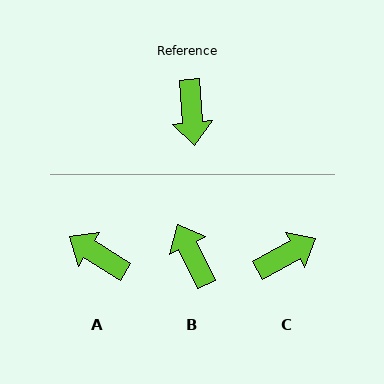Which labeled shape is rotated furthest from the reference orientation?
B, about 159 degrees away.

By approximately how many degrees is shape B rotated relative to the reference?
Approximately 159 degrees clockwise.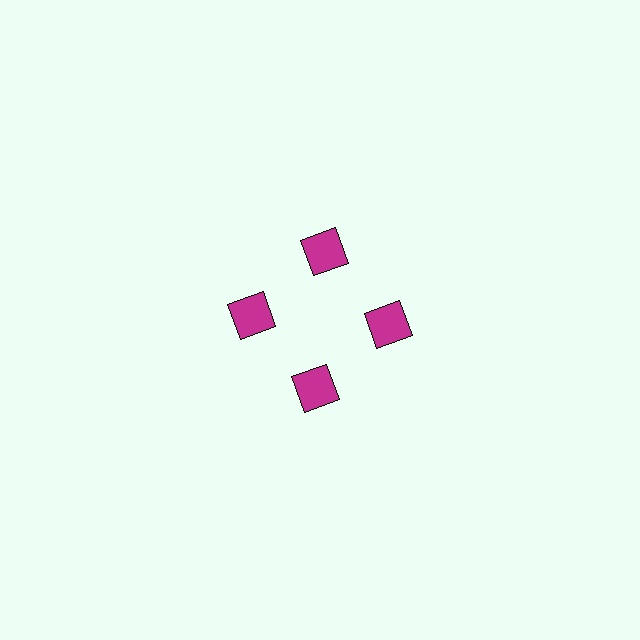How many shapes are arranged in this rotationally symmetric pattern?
There are 4 shapes, arranged in 4 groups of 1.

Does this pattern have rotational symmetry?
Yes, this pattern has 4-fold rotational symmetry. It looks the same after rotating 90 degrees around the center.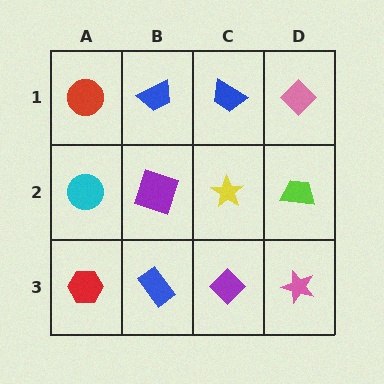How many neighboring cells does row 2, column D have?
3.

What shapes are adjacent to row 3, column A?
A cyan circle (row 2, column A), a blue rectangle (row 3, column B).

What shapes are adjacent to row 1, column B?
A purple square (row 2, column B), a red circle (row 1, column A), a blue trapezoid (row 1, column C).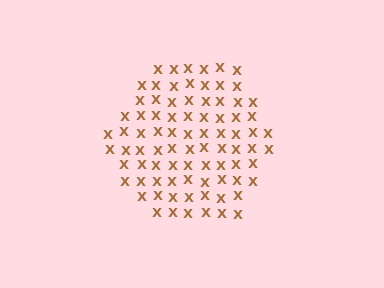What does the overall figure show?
The overall figure shows a hexagon.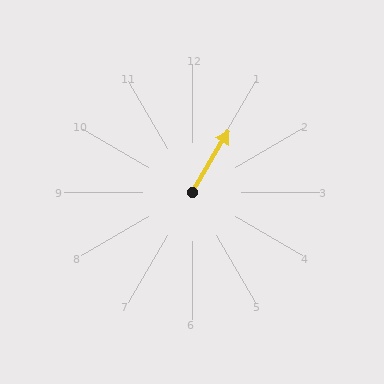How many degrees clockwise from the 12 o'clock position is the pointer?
Approximately 31 degrees.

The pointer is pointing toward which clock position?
Roughly 1 o'clock.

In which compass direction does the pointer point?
Northeast.